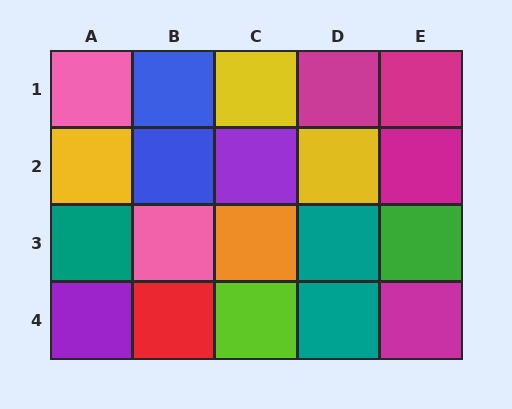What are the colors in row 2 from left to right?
Yellow, blue, purple, yellow, magenta.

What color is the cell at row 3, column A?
Teal.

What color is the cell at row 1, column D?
Magenta.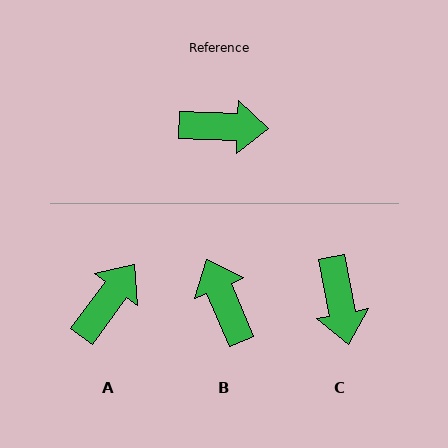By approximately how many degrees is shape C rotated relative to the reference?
Approximately 77 degrees clockwise.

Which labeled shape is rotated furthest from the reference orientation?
B, about 115 degrees away.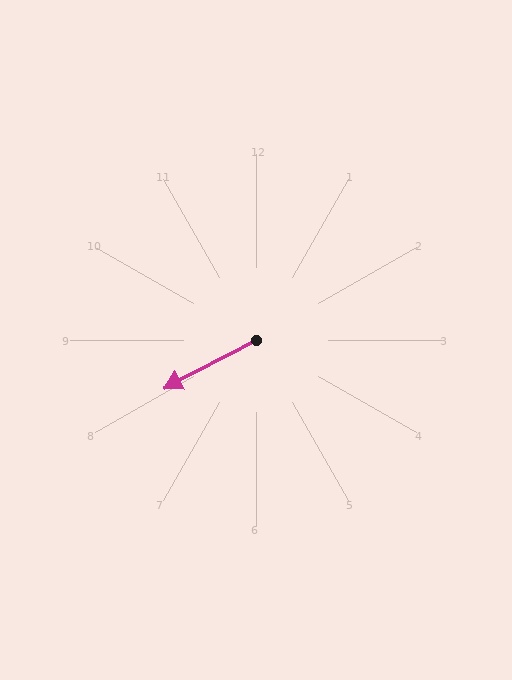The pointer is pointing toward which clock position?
Roughly 8 o'clock.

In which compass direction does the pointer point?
Southwest.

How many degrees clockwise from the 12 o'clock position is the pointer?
Approximately 242 degrees.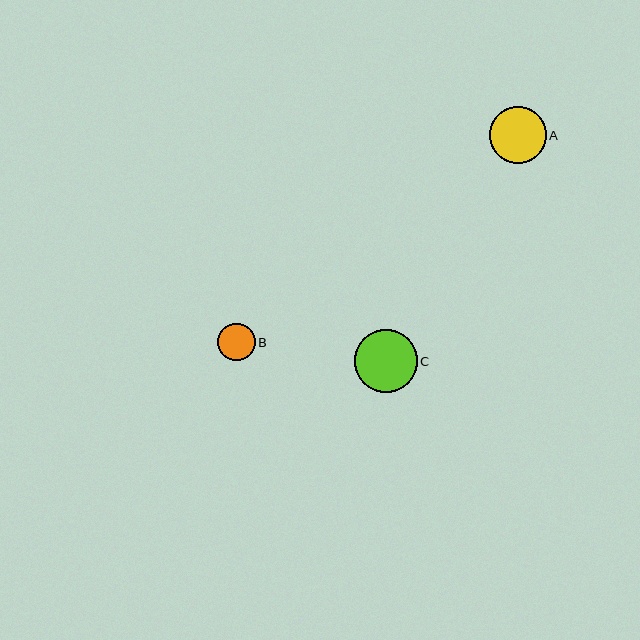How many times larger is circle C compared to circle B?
Circle C is approximately 1.7 times the size of circle B.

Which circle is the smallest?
Circle B is the smallest with a size of approximately 38 pixels.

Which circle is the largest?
Circle C is the largest with a size of approximately 63 pixels.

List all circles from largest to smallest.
From largest to smallest: C, A, B.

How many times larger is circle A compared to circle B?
Circle A is approximately 1.5 times the size of circle B.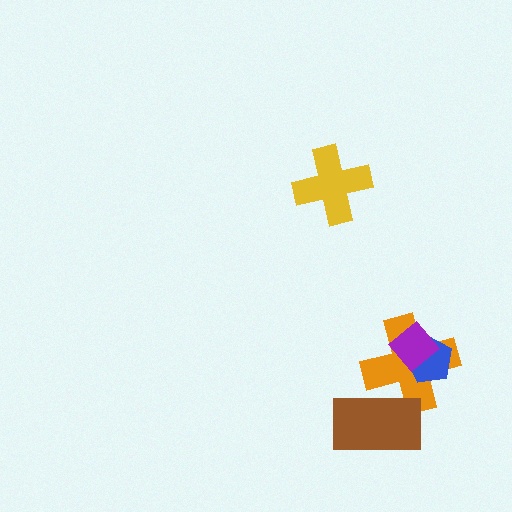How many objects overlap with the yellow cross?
0 objects overlap with the yellow cross.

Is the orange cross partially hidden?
Yes, it is partially covered by another shape.